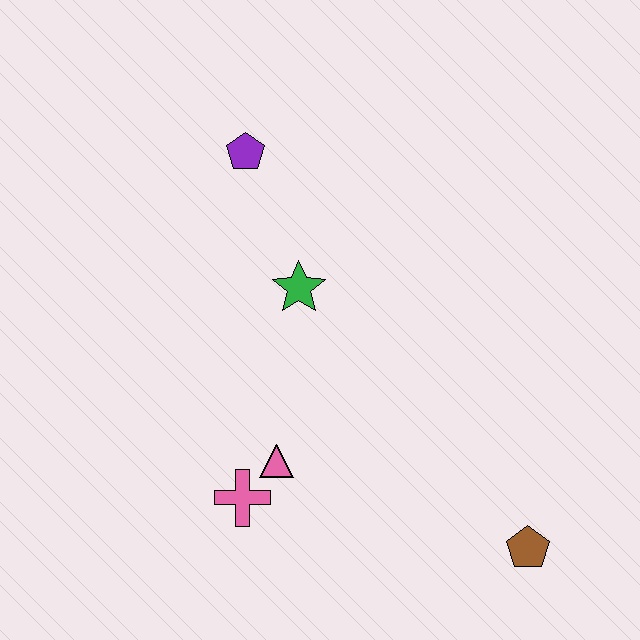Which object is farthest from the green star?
The brown pentagon is farthest from the green star.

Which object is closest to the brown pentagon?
The pink triangle is closest to the brown pentagon.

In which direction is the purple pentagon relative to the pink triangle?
The purple pentagon is above the pink triangle.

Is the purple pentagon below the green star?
No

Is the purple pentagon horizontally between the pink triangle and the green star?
No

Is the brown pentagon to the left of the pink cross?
No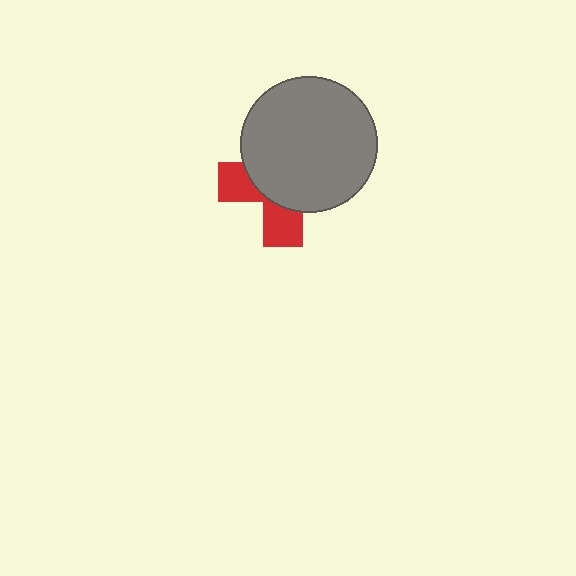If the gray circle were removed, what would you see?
You would see the complete red cross.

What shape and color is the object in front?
The object in front is a gray circle.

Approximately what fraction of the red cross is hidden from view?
Roughly 66% of the red cross is hidden behind the gray circle.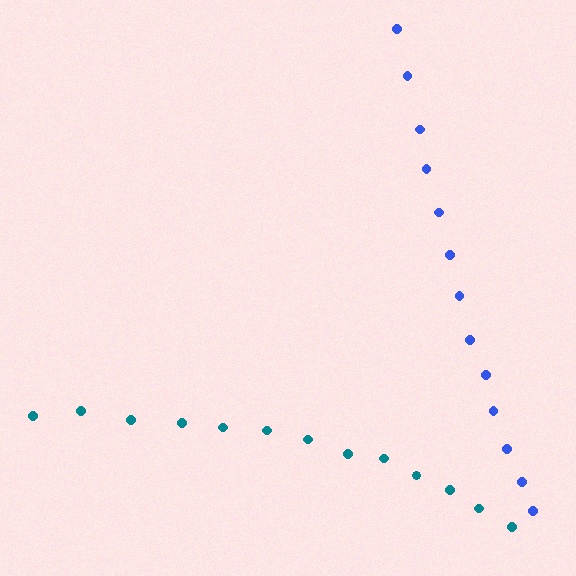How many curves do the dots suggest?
There are 2 distinct paths.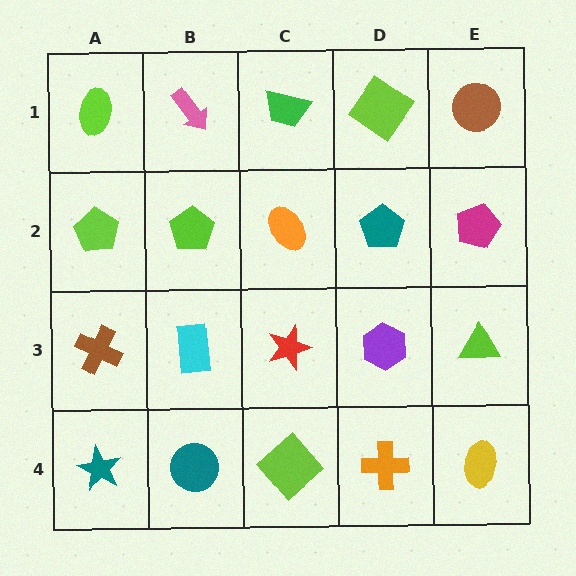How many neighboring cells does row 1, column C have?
3.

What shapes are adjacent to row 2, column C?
A green trapezoid (row 1, column C), a red star (row 3, column C), a lime pentagon (row 2, column B), a teal pentagon (row 2, column D).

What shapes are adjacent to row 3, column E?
A magenta pentagon (row 2, column E), a yellow ellipse (row 4, column E), a purple hexagon (row 3, column D).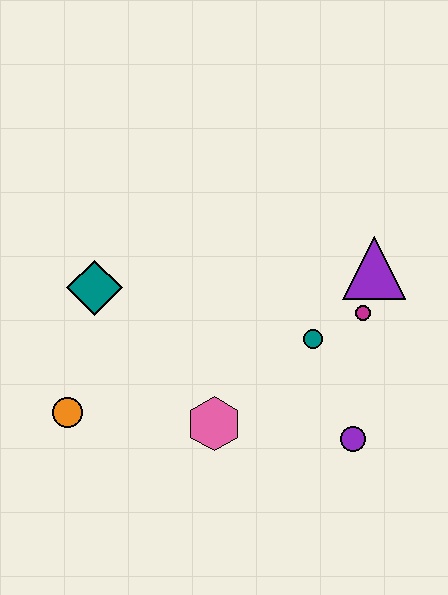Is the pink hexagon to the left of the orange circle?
No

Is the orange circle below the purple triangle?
Yes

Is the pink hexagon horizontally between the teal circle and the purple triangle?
No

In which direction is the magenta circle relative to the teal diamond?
The magenta circle is to the right of the teal diamond.